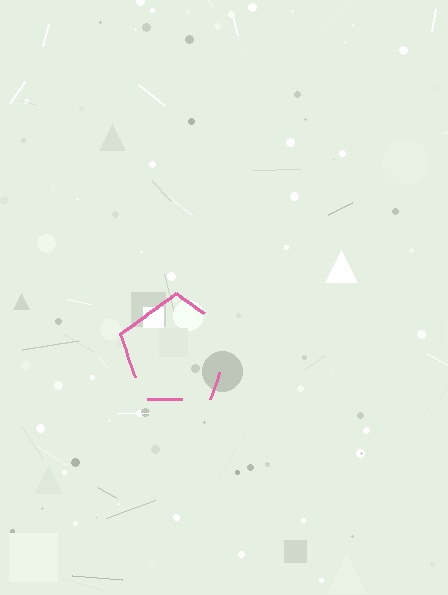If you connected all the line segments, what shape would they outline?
They would outline a pentagon.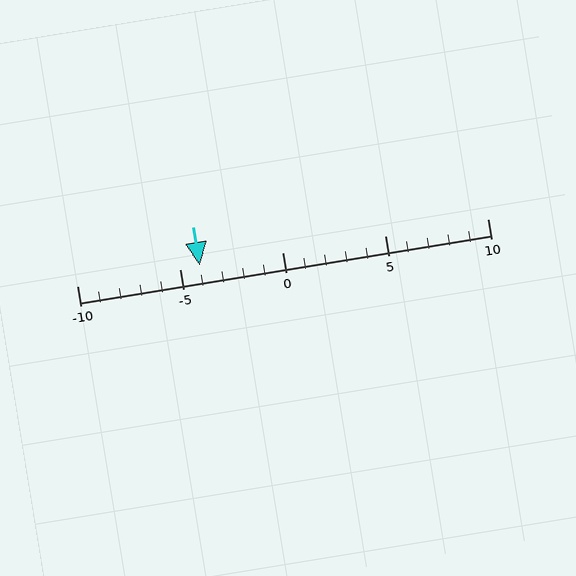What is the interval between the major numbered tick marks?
The major tick marks are spaced 5 units apart.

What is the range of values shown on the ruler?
The ruler shows values from -10 to 10.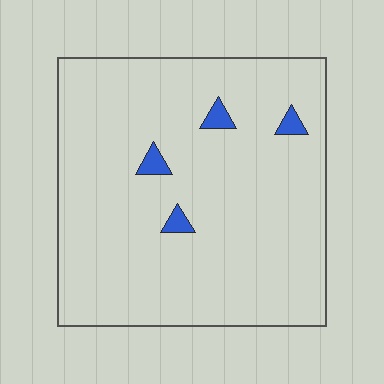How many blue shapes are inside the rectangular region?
4.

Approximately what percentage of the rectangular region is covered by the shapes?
Approximately 5%.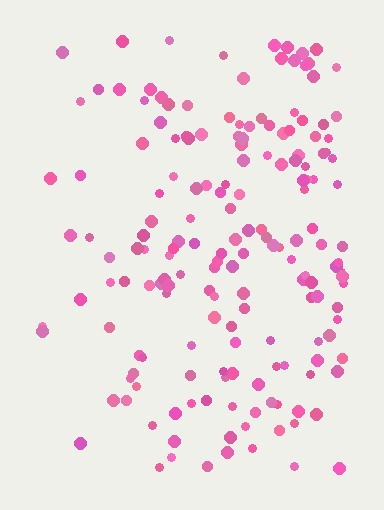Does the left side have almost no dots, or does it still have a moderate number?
Still a moderate number, just noticeably fewer than the right.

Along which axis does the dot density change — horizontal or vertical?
Horizontal.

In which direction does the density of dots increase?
From left to right, with the right side densest.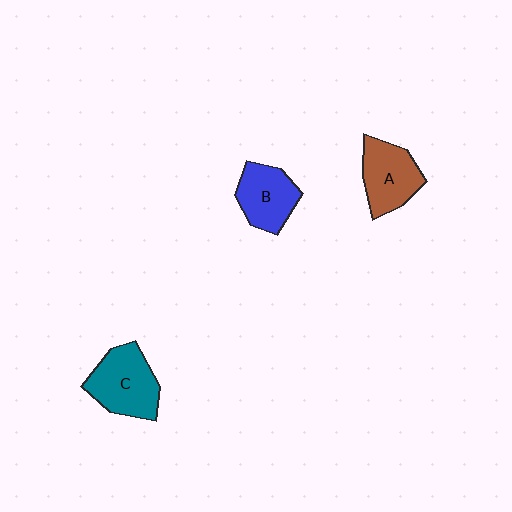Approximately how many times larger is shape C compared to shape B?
Approximately 1.2 times.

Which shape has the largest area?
Shape C (teal).